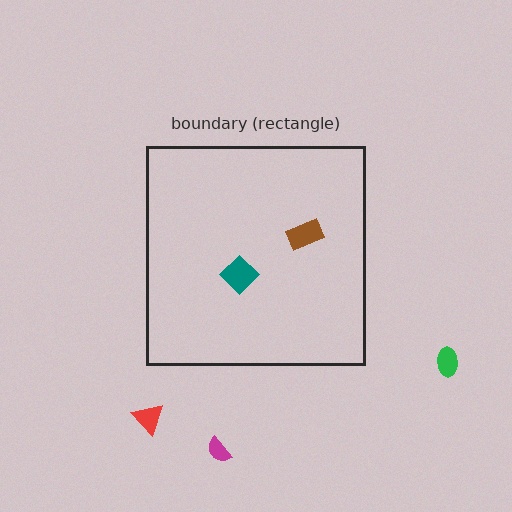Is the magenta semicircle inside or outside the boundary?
Outside.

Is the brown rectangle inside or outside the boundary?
Inside.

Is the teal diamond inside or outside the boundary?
Inside.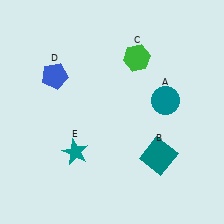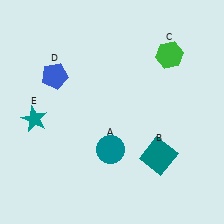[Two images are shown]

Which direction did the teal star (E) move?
The teal star (E) moved left.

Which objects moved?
The objects that moved are: the teal circle (A), the green hexagon (C), the teal star (E).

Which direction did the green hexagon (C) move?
The green hexagon (C) moved right.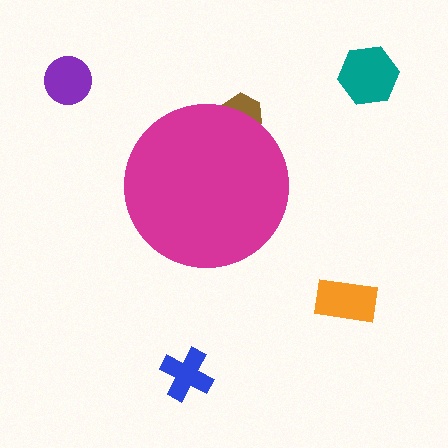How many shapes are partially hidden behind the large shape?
1 shape is partially hidden.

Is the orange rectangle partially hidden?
No, the orange rectangle is fully visible.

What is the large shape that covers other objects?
A magenta circle.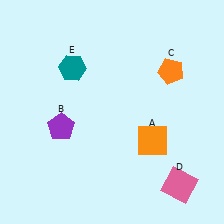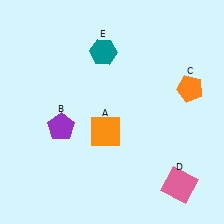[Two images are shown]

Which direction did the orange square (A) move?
The orange square (A) moved left.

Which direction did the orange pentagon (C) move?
The orange pentagon (C) moved right.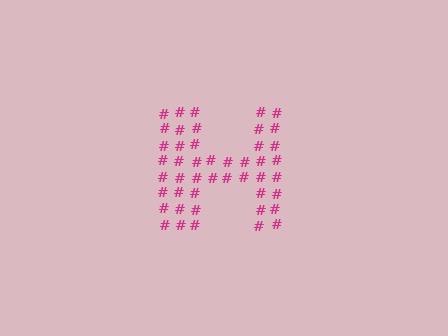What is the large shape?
The large shape is the letter H.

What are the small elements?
The small elements are hash symbols.